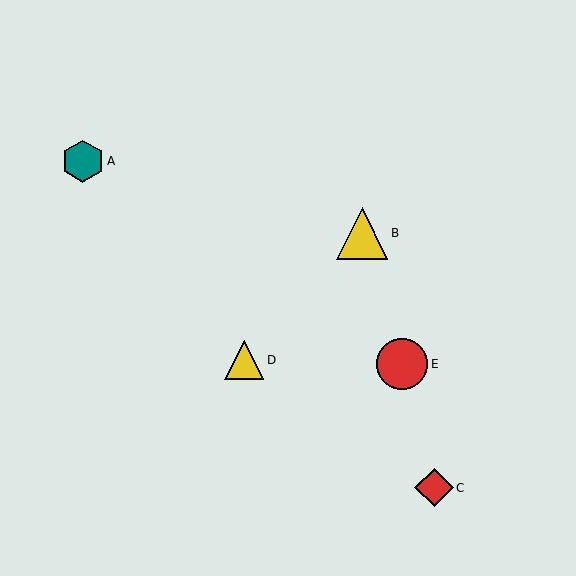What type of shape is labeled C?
Shape C is a red diamond.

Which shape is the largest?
The yellow triangle (labeled B) is the largest.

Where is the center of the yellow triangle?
The center of the yellow triangle is at (244, 360).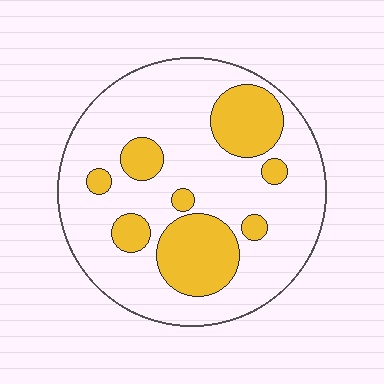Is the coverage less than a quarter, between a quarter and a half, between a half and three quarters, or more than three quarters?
Between a quarter and a half.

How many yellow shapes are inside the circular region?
8.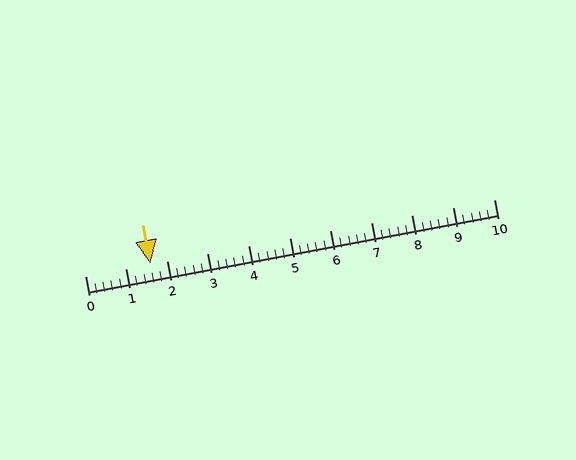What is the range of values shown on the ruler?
The ruler shows values from 0 to 10.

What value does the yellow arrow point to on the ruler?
The yellow arrow points to approximately 1.6.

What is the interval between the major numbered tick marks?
The major tick marks are spaced 1 units apart.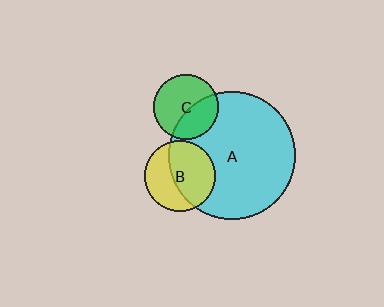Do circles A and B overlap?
Yes.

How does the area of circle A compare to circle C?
Approximately 3.9 times.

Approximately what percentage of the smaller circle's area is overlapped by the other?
Approximately 60%.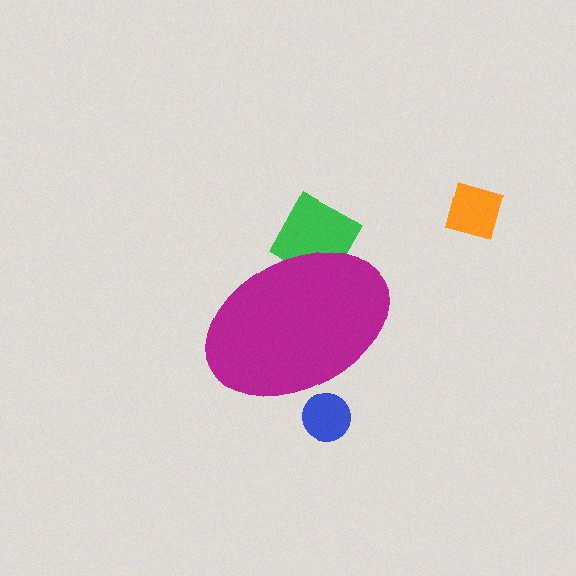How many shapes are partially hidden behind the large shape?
2 shapes are partially hidden.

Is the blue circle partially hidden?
Yes, the blue circle is partially hidden behind the magenta ellipse.